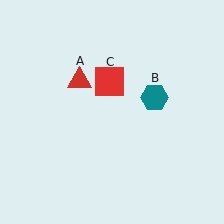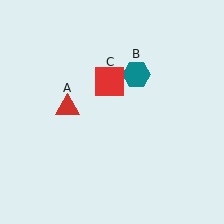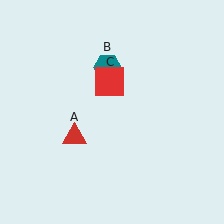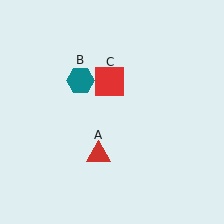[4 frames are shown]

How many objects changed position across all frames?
2 objects changed position: red triangle (object A), teal hexagon (object B).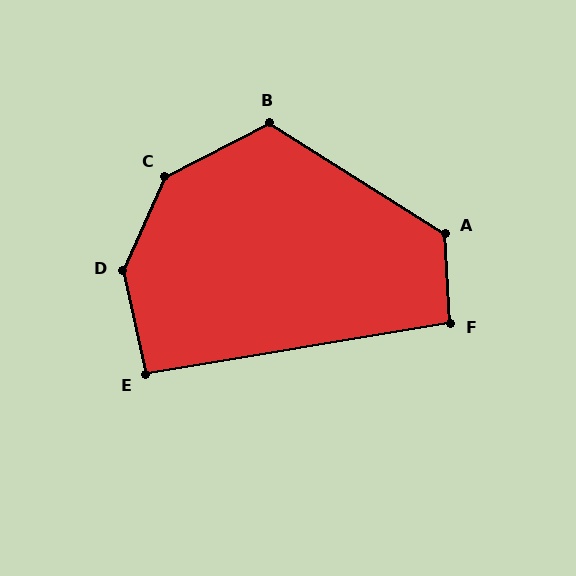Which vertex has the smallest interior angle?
E, at approximately 93 degrees.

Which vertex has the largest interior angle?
D, at approximately 143 degrees.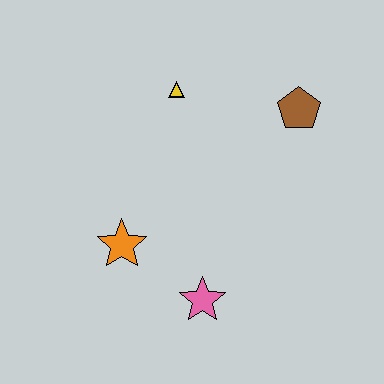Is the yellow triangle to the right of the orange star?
Yes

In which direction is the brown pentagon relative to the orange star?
The brown pentagon is to the right of the orange star.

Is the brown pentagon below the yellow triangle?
Yes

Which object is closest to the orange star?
The pink star is closest to the orange star.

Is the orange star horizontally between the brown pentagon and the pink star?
No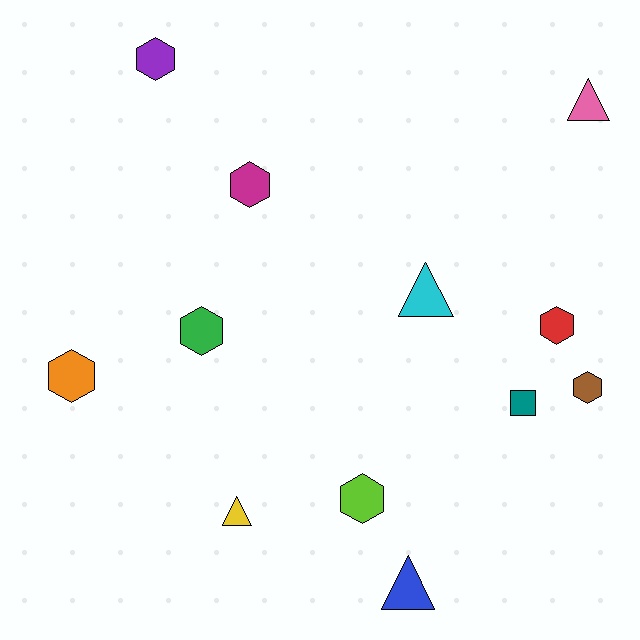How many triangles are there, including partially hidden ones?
There are 4 triangles.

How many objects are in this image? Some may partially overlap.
There are 12 objects.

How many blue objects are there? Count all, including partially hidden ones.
There is 1 blue object.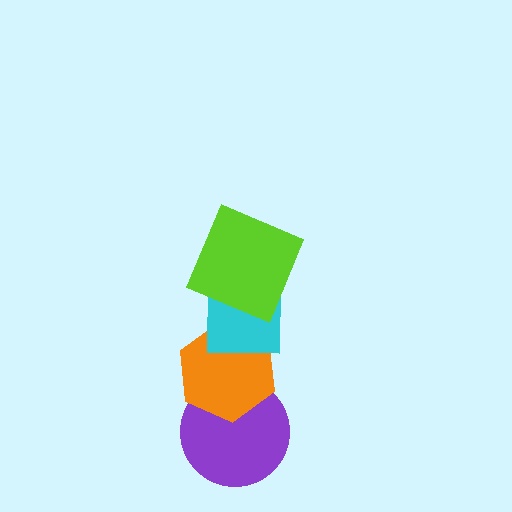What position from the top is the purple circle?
The purple circle is 4th from the top.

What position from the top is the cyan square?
The cyan square is 2nd from the top.